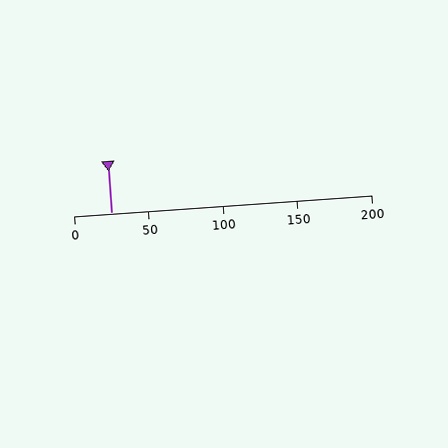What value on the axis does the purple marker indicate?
The marker indicates approximately 25.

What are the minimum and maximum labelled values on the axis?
The axis runs from 0 to 200.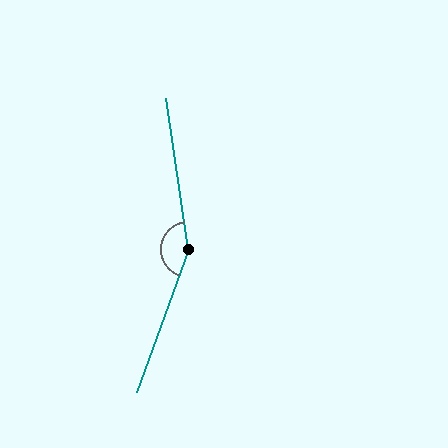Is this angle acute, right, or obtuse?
It is obtuse.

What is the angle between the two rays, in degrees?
Approximately 152 degrees.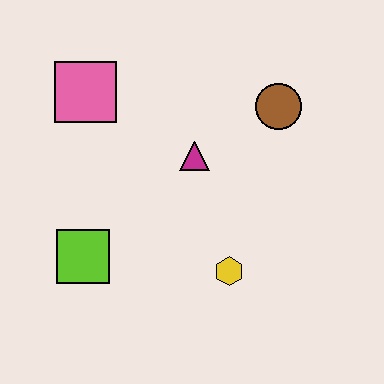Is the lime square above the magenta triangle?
No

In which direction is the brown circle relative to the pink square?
The brown circle is to the right of the pink square.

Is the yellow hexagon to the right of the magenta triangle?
Yes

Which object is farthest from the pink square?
The yellow hexagon is farthest from the pink square.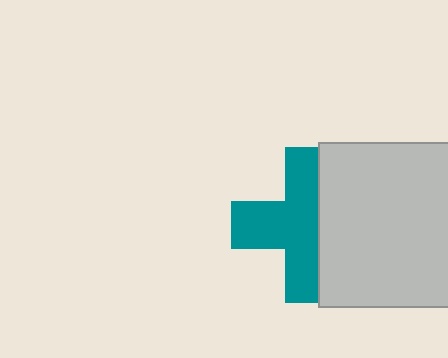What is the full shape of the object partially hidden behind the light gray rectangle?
The partially hidden object is a teal cross.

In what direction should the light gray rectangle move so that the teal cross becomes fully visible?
The light gray rectangle should move right. That is the shortest direction to clear the overlap and leave the teal cross fully visible.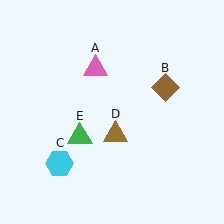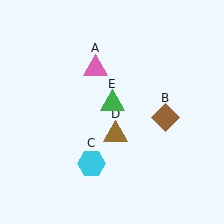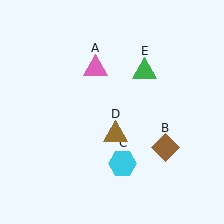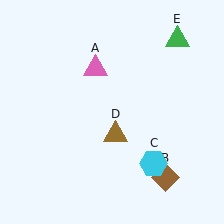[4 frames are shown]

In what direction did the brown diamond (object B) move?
The brown diamond (object B) moved down.